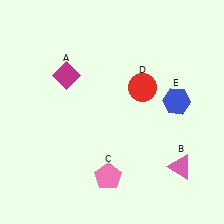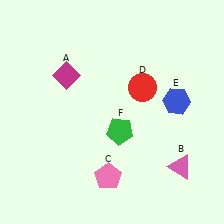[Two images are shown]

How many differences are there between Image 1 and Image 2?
There is 1 difference between the two images.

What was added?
A green pentagon (F) was added in Image 2.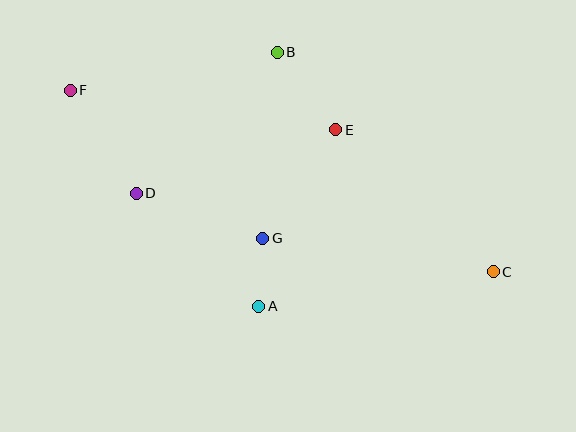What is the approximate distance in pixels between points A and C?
The distance between A and C is approximately 237 pixels.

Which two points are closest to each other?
Points A and G are closest to each other.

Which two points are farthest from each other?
Points C and F are farthest from each other.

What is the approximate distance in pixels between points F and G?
The distance between F and G is approximately 243 pixels.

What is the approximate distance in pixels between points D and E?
The distance between D and E is approximately 210 pixels.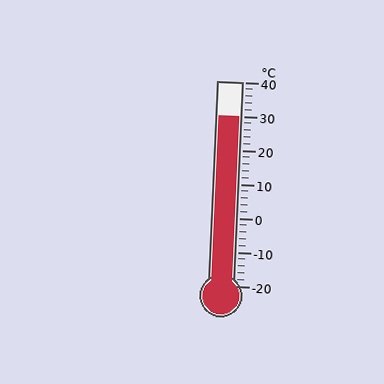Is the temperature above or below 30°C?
The temperature is at 30°C.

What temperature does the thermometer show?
The thermometer shows approximately 30°C.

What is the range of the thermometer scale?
The thermometer scale ranges from -20°C to 40°C.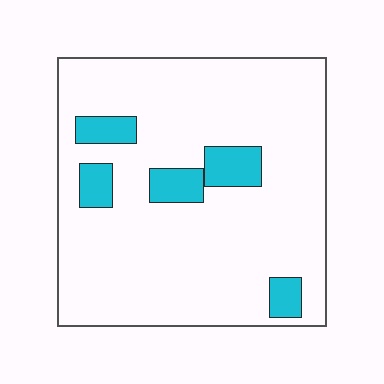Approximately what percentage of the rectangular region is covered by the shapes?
Approximately 10%.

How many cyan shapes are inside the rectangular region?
5.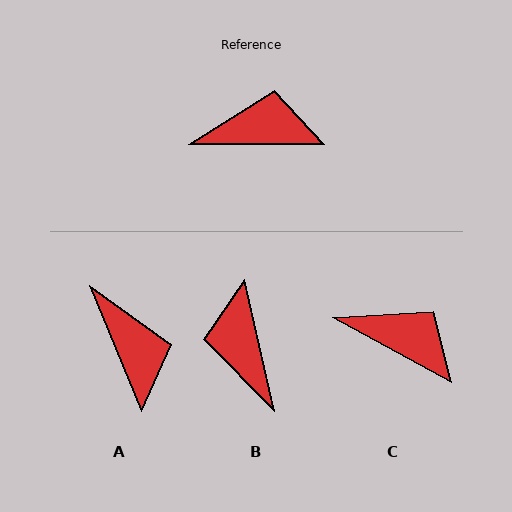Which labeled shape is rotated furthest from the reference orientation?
B, about 103 degrees away.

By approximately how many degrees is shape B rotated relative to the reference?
Approximately 103 degrees counter-clockwise.